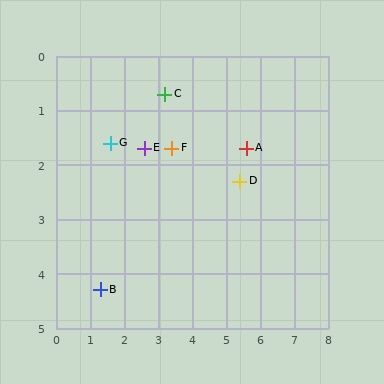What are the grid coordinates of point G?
Point G is at approximately (1.6, 1.6).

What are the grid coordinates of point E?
Point E is at approximately (2.6, 1.7).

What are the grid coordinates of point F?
Point F is at approximately (3.4, 1.7).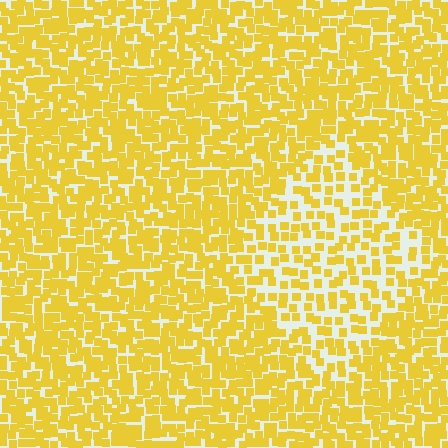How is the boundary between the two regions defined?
The boundary is defined by a change in element density (approximately 1.9x ratio). All elements are the same color, size, and shape.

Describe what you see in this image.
The image contains small yellow elements arranged at two different densities. A diamond-shaped region is visible where the elements are less densely packed than the surrounding area.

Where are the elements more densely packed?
The elements are more densely packed outside the diamond boundary.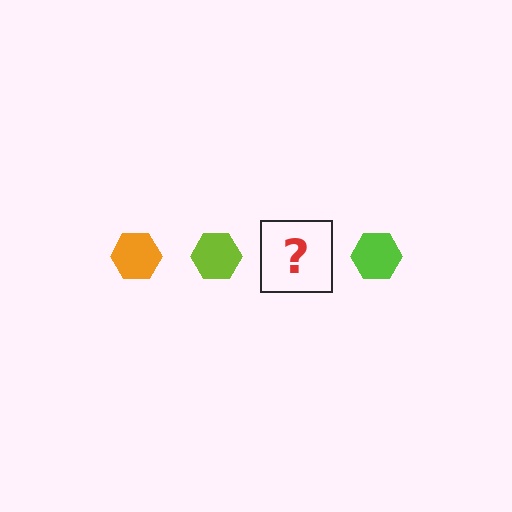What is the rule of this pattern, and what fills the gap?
The rule is that the pattern cycles through orange, lime hexagons. The gap should be filled with an orange hexagon.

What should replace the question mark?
The question mark should be replaced with an orange hexagon.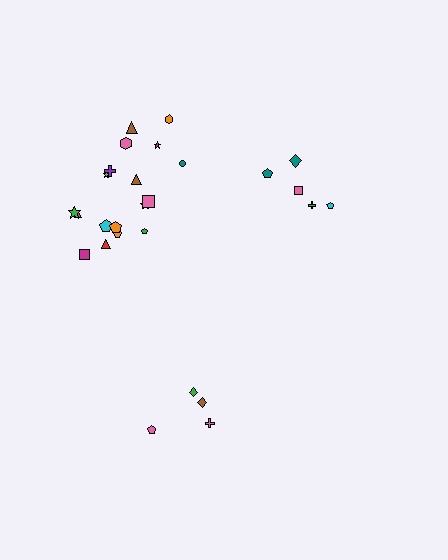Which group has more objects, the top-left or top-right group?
The top-left group.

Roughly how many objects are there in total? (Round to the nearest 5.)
Roughly 25 objects in total.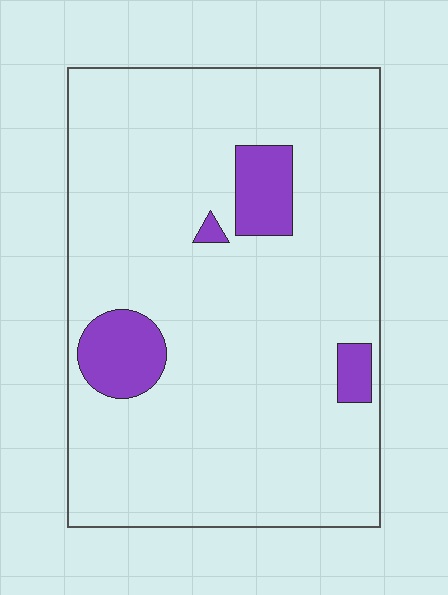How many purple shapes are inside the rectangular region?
4.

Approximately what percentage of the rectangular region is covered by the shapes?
Approximately 10%.